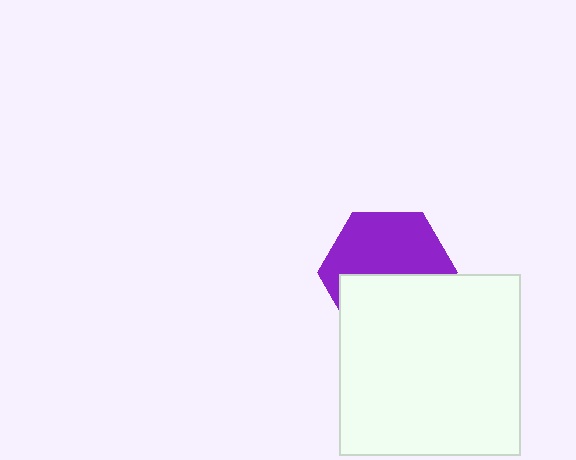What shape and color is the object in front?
The object in front is a white square.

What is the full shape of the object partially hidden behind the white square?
The partially hidden object is a purple hexagon.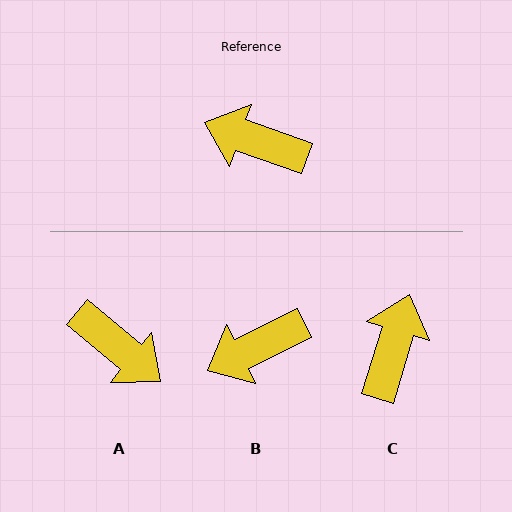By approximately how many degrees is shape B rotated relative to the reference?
Approximately 46 degrees counter-clockwise.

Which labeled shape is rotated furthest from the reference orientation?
A, about 159 degrees away.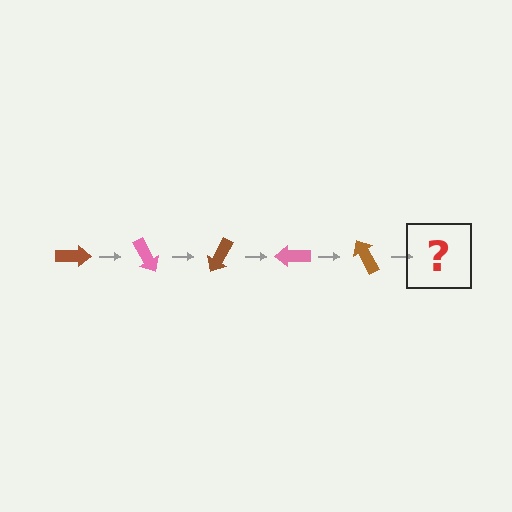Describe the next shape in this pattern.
It should be a pink arrow, rotated 300 degrees from the start.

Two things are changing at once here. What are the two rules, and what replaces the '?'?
The two rules are that it rotates 60 degrees each step and the color cycles through brown and pink. The '?' should be a pink arrow, rotated 300 degrees from the start.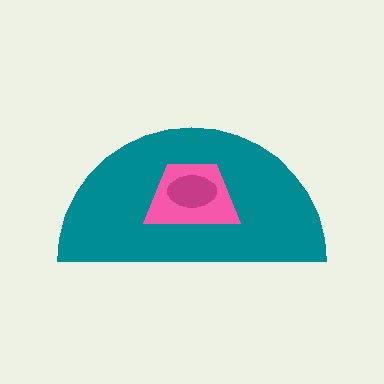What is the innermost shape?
The magenta ellipse.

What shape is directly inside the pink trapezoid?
The magenta ellipse.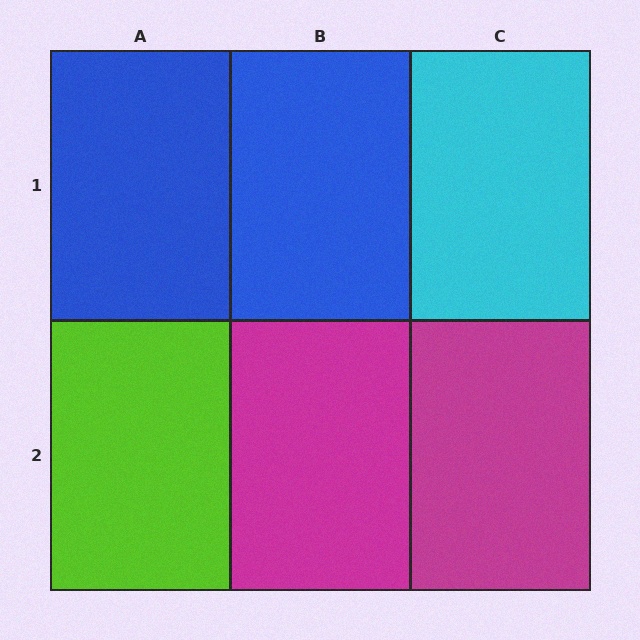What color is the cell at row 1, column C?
Cyan.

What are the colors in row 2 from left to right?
Lime, magenta, magenta.